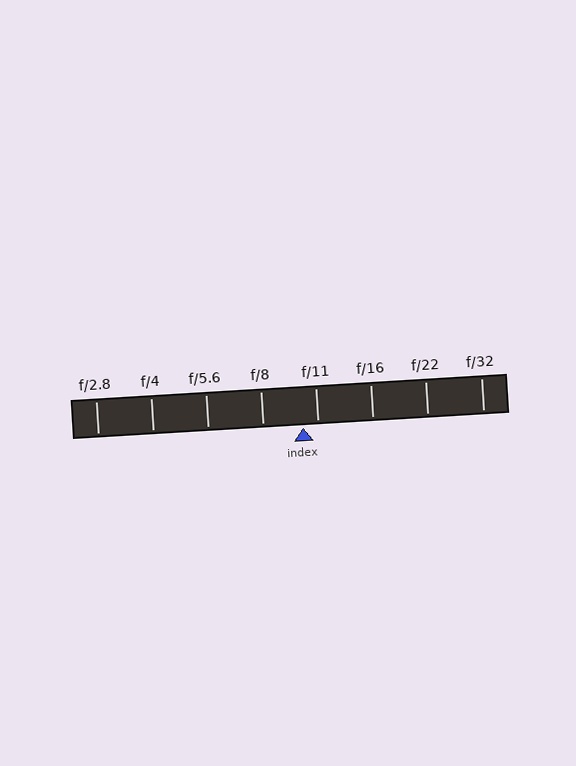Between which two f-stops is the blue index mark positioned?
The index mark is between f/8 and f/11.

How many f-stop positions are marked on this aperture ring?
There are 8 f-stop positions marked.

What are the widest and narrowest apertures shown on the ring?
The widest aperture shown is f/2.8 and the narrowest is f/32.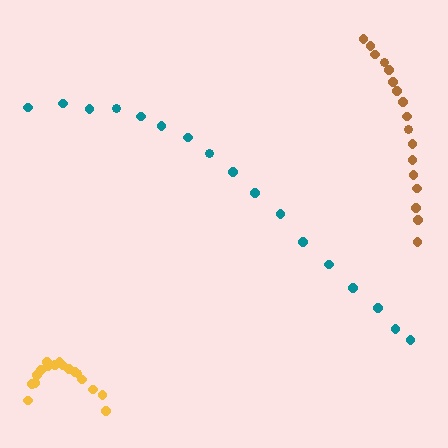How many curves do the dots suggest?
There are 3 distinct paths.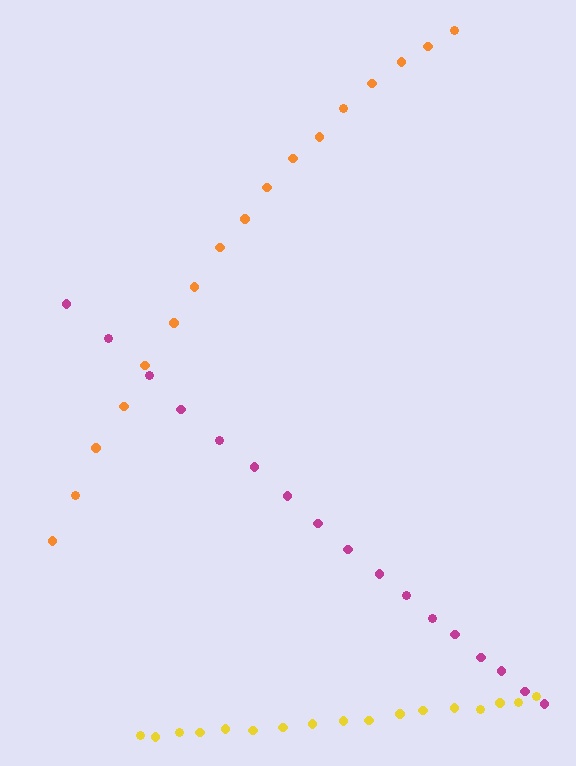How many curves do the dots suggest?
There are 3 distinct paths.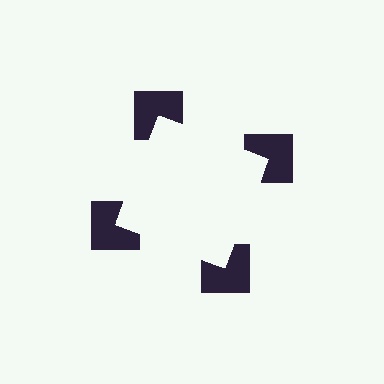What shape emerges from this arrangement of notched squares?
An illusory square — its edges are inferred from the aligned wedge cuts in the notched squares, not physically drawn.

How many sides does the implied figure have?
4 sides.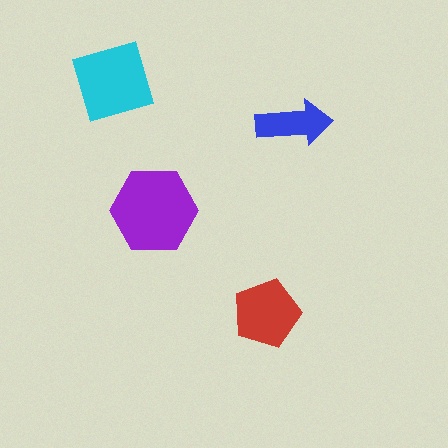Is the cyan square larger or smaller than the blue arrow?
Larger.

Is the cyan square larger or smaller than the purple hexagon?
Smaller.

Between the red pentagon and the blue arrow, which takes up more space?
The red pentagon.